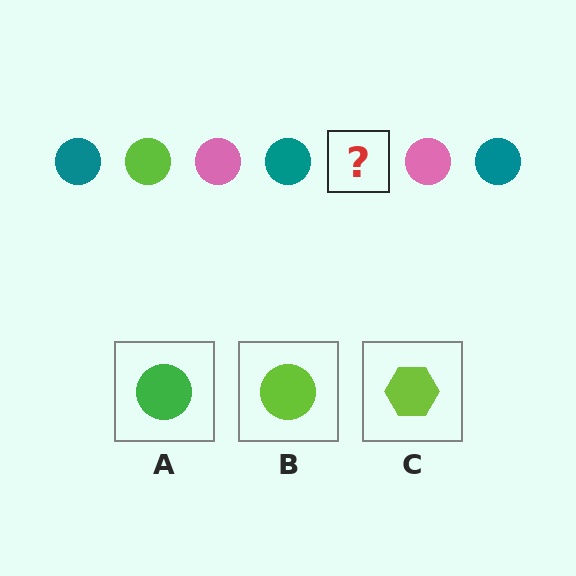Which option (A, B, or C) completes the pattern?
B.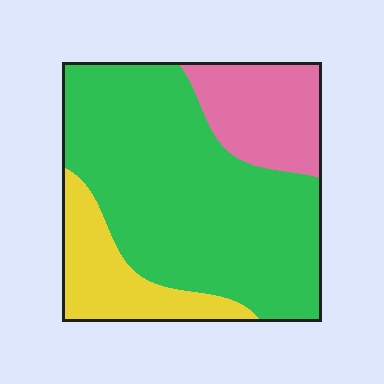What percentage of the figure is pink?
Pink covers about 20% of the figure.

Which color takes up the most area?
Green, at roughly 65%.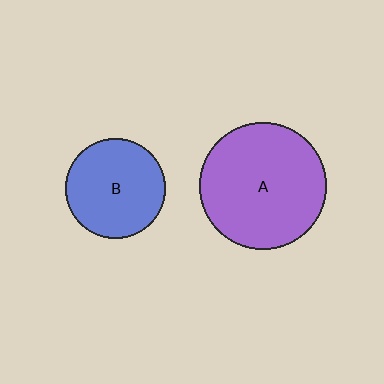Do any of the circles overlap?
No, none of the circles overlap.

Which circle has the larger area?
Circle A (purple).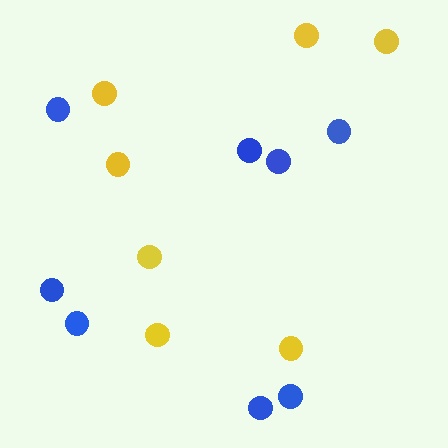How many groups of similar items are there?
There are 2 groups: one group of yellow circles (7) and one group of blue circles (8).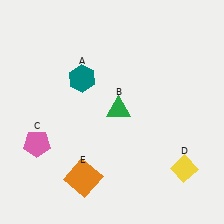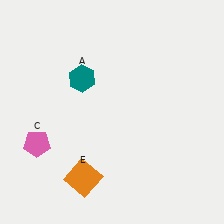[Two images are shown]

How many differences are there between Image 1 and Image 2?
There are 2 differences between the two images.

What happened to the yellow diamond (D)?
The yellow diamond (D) was removed in Image 2. It was in the bottom-right area of Image 1.